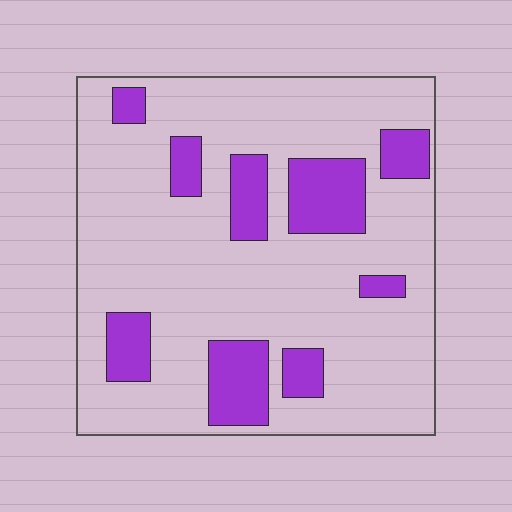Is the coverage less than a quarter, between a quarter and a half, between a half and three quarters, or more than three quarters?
Less than a quarter.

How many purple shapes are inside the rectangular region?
9.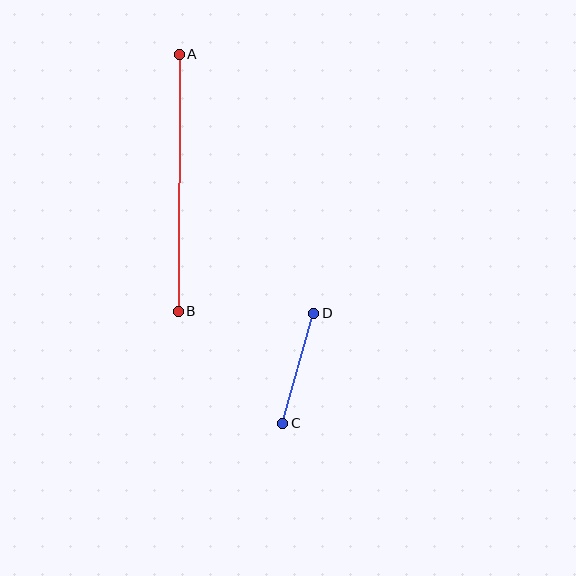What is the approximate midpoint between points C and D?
The midpoint is at approximately (298, 368) pixels.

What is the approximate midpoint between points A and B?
The midpoint is at approximately (179, 183) pixels.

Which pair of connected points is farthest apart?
Points A and B are farthest apart.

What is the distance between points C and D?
The distance is approximately 115 pixels.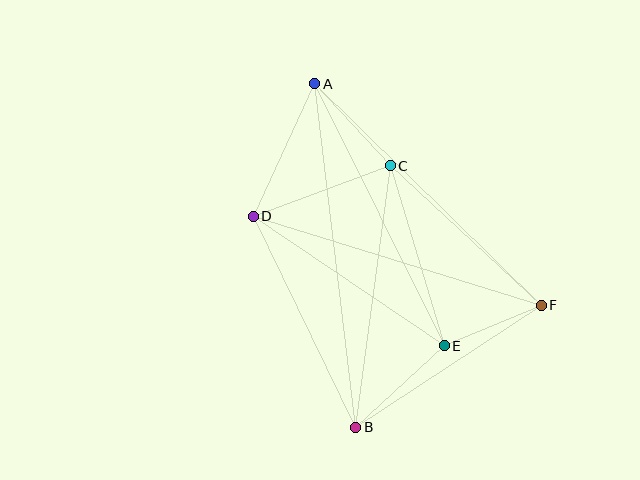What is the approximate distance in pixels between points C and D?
The distance between C and D is approximately 146 pixels.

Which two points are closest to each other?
Points E and F are closest to each other.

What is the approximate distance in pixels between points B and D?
The distance between B and D is approximately 235 pixels.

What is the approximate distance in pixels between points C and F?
The distance between C and F is approximately 206 pixels.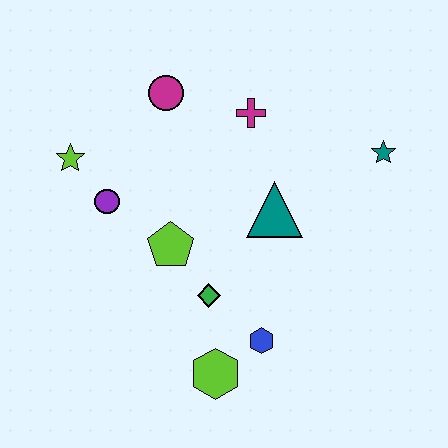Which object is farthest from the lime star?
The teal star is farthest from the lime star.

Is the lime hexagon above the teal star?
No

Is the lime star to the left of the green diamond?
Yes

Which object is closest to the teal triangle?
The magenta cross is closest to the teal triangle.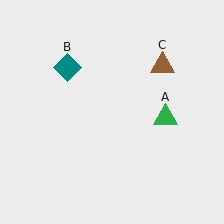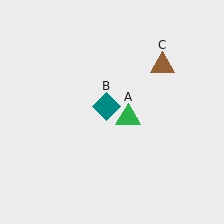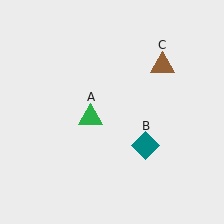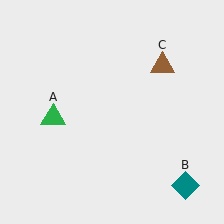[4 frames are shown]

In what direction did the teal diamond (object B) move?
The teal diamond (object B) moved down and to the right.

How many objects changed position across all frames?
2 objects changed position: green triangle (object A), teal diamond (object B).